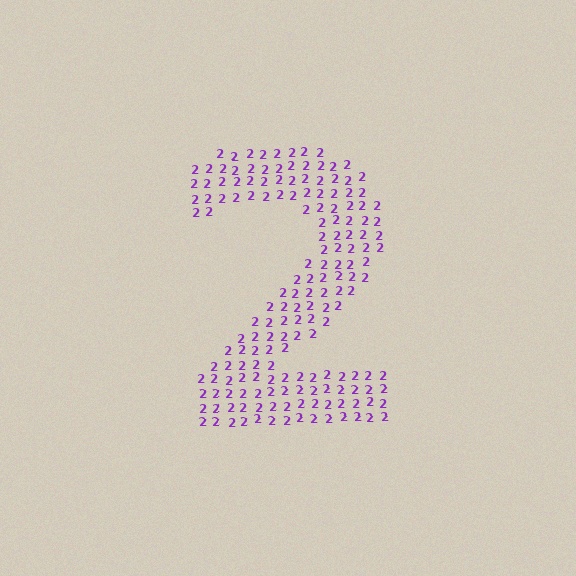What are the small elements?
The small elements are digit 2's.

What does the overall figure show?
The overall figure shows the digit 2.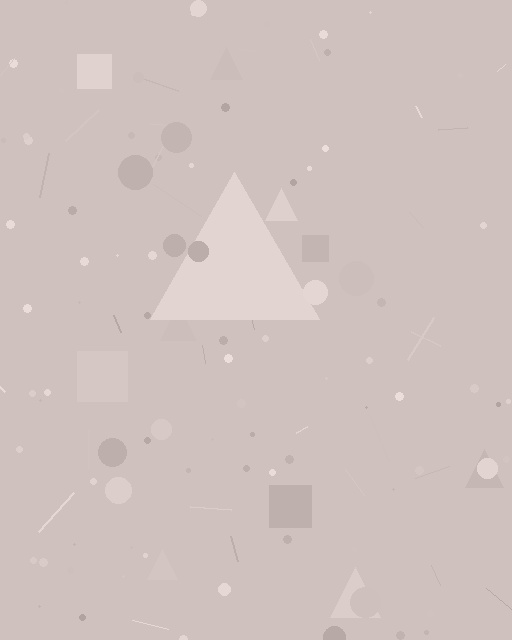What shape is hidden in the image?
A triangle is hidden in the image.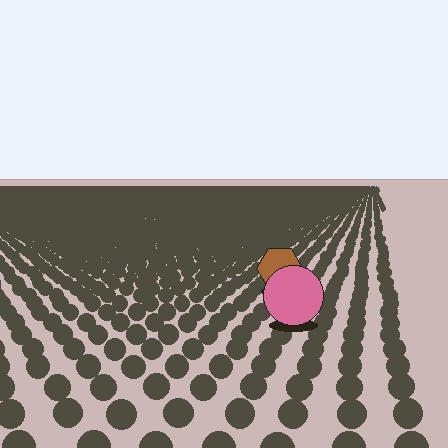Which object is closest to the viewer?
The pink circle is closest. The texture marks near it are larger and more spread out.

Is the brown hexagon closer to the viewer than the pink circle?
No. The pink circle is closer — you can tell from the texture gradient: the ground texture is coarser near it.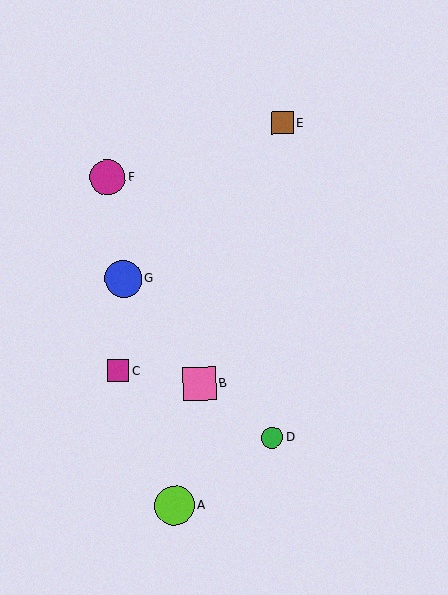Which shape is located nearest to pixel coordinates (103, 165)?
The magenta circle (labeled F) at (108, 177) is nearest to that location.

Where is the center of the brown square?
The center of the brown square is at (282, 123).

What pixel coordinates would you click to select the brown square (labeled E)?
Click at (282, 123) to select the brown square E.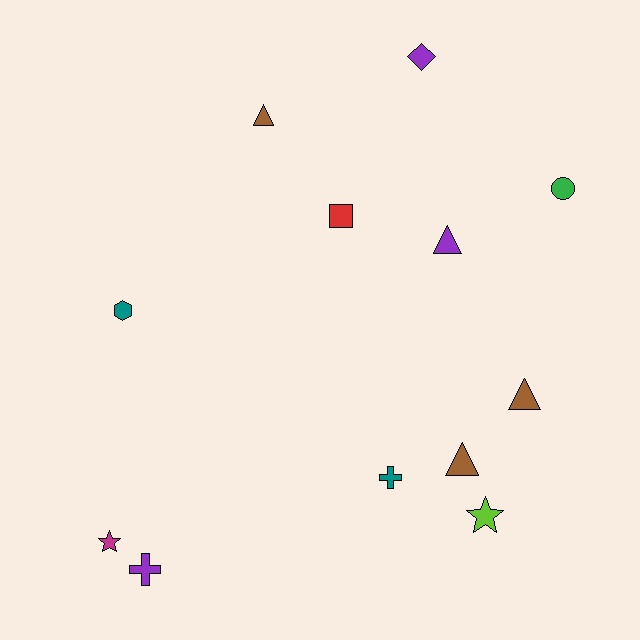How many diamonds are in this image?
There is 1 diamond.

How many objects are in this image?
There are 12 objects.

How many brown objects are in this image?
There are 3 brown objects.